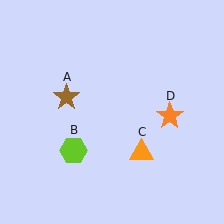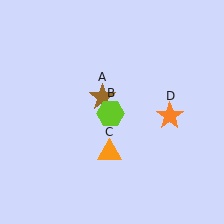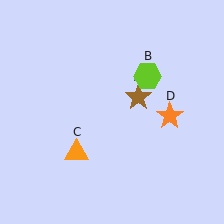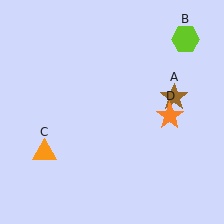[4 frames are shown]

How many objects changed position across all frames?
3 objects changed position: brown star (object A), lime hexagon (object B), orange triangle (object C).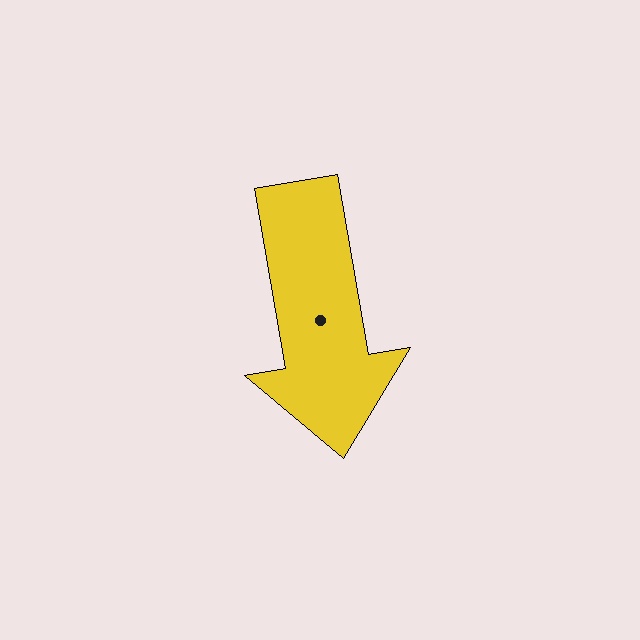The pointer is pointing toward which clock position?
Roughly 6 o'clock.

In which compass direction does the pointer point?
South.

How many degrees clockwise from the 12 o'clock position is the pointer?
Approximately 170 degrees.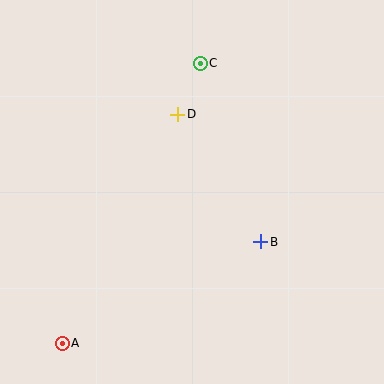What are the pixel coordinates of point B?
Point B is at (261, 242).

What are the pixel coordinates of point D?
Point D is at (178, 114).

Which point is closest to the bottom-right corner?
Point B is closest to the bottom-right corner.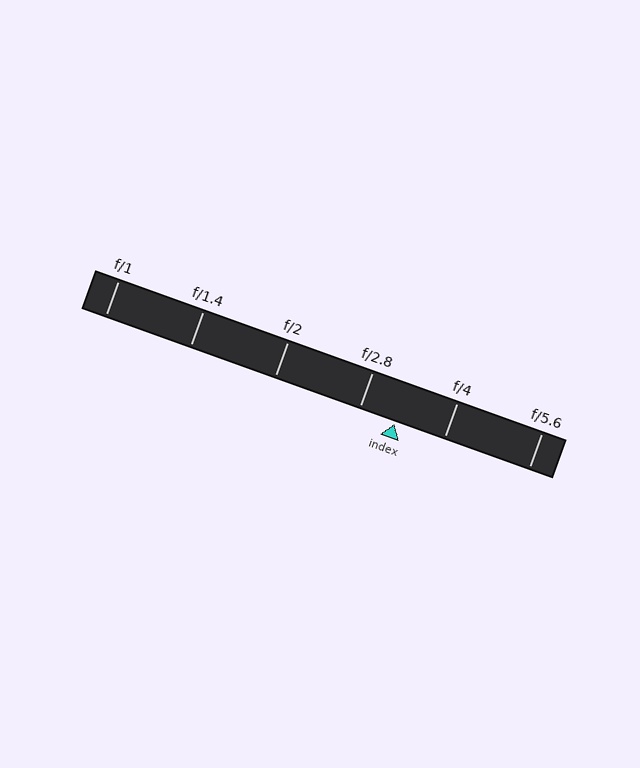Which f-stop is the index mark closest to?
The index mark is closest to f/2.8.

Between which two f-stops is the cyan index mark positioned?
The index mark is between f/2.8 and f/4.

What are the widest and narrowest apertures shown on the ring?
The widest aperture shown is f/1 and the narrowest is f/5.6.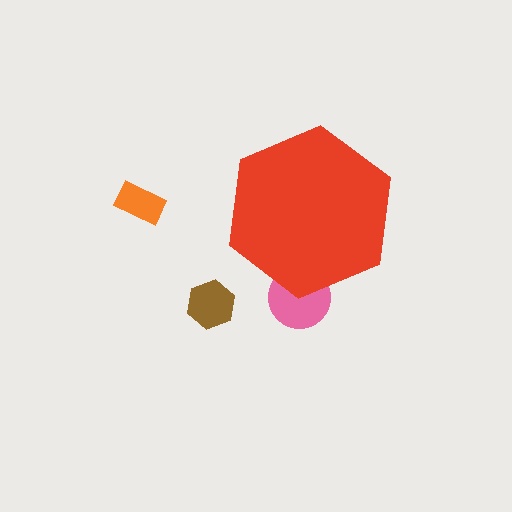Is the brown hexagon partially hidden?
No, the brown hexagon is fully visible.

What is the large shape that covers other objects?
A red hexagon.